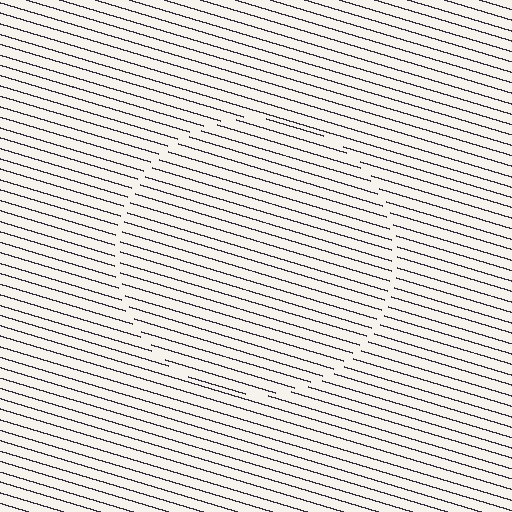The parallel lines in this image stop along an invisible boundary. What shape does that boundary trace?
An illusory circle. The interior of the shape contains the same grating, shifted by half a period — the contour is defined by the phase discontinuity where line-ends from the inner and outer gratings abut.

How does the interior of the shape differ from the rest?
The interior of the shape contains the same grating, shifted by half a period — the contour is defined by the phase discontinuity where line-ends from the inner and outer gratings abut.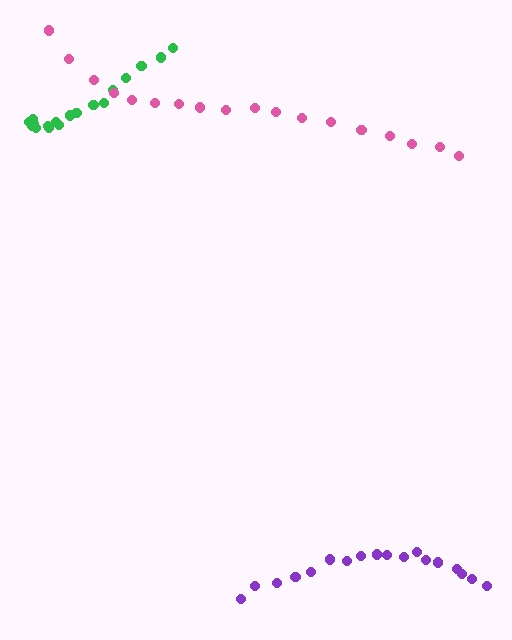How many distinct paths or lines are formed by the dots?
There are 3 distinct paths.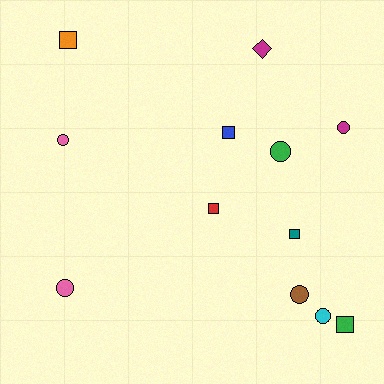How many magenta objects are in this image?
There are 2 magenta objects.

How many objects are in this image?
There are 12 objects.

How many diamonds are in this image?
There is 1 diamond.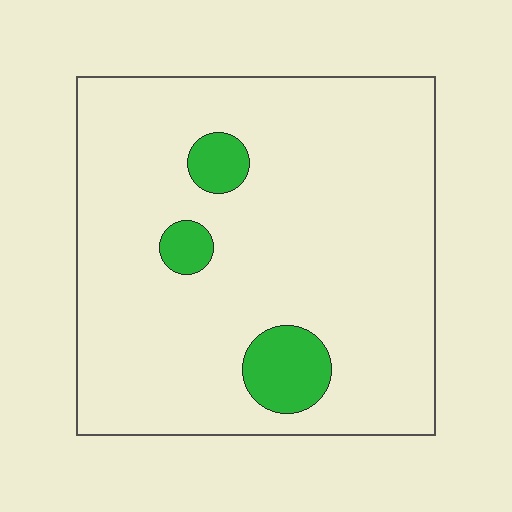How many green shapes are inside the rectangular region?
3.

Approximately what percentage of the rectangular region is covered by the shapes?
Approximately 10%.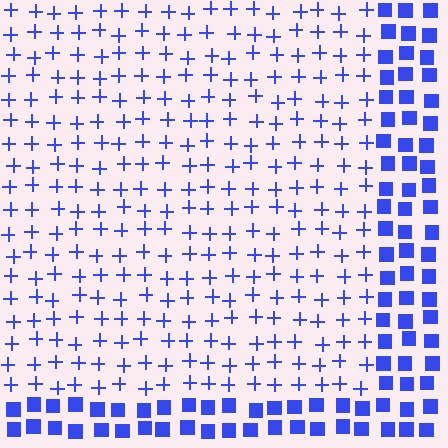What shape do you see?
I see a rectangle.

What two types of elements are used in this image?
The image uses plus signs inside the rectangle region and squares outside it.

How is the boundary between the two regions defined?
The boundary is defined by a change in element shape: plus signs inside vs. squares outside. All elements share the same color and spacing.